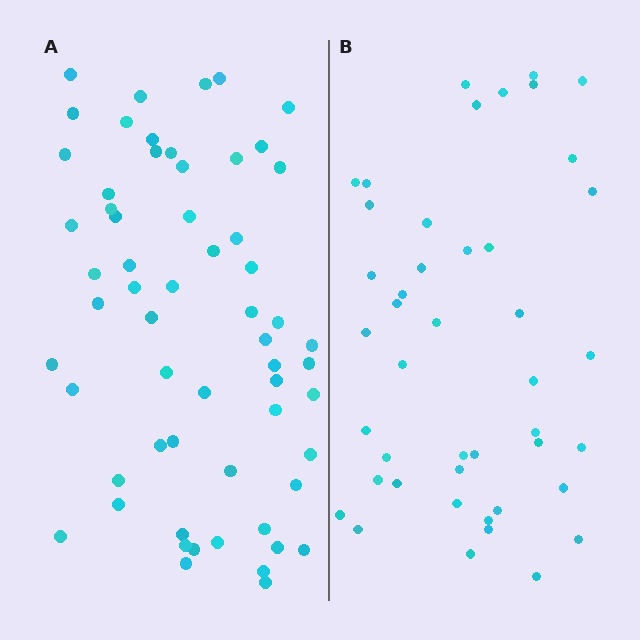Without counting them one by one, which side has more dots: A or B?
Region A (the left region) has more dots.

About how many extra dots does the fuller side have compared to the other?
Region A has approximately 15 more dots than region B.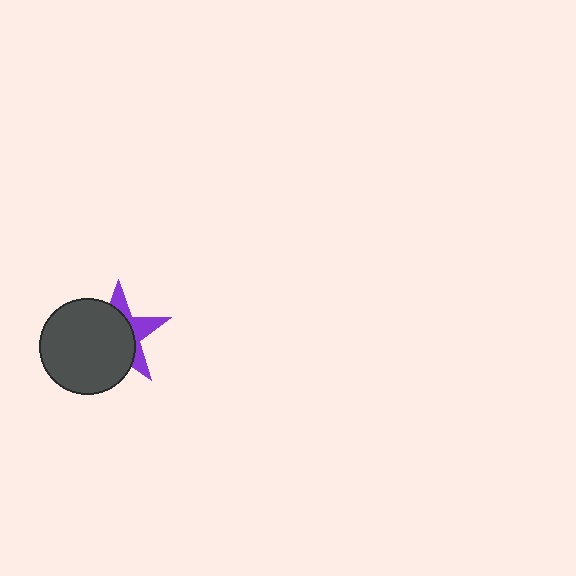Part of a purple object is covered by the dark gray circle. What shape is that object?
It is a star.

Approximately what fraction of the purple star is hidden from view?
Roughly 65% of the purple star is hidden behind the dark gray circle.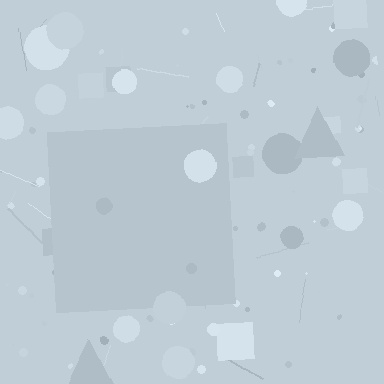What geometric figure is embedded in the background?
A square is embedded in the background.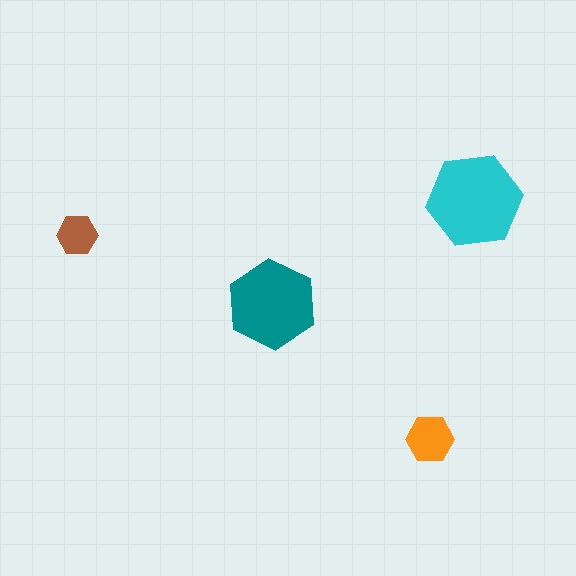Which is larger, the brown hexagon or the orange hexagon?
The orange one.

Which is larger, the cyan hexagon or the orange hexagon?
The cyan one.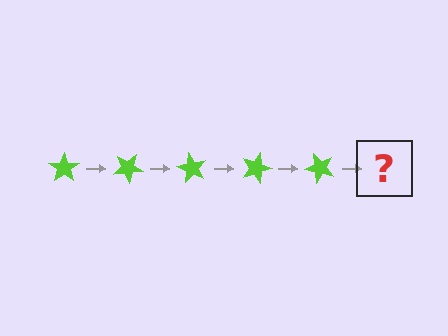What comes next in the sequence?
The next element should be a lime star rotated 150 degrees.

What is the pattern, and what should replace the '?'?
The pattern is that the star rotates 30 degrees each step. The '?' should be a lime star rotated 150 degrees.